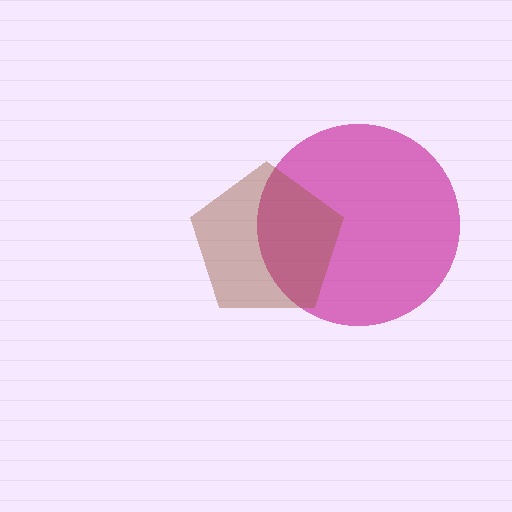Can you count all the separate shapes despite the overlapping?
Yes, there are 2 separate shapes.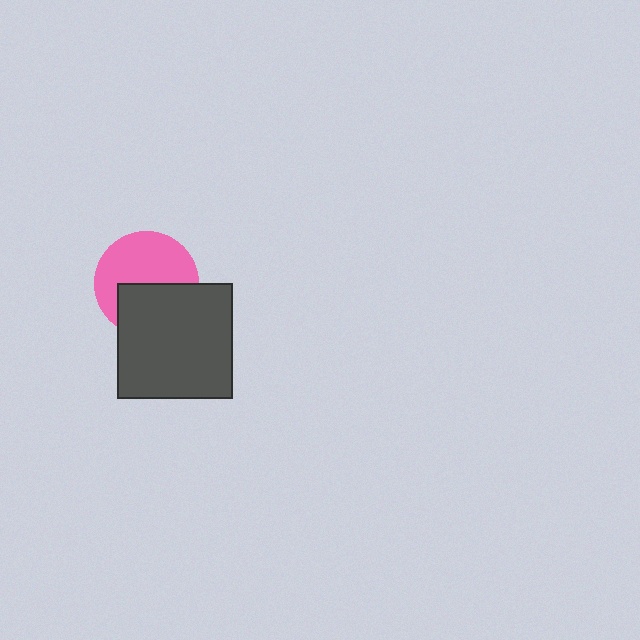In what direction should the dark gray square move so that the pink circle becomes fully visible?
The dark gray square should move down. That is the shortest direction to clear the overlap and leave the pink circle fully visible.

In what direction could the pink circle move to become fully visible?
The pink circle could move up. That would shift it out from behind the dark gray square entirely.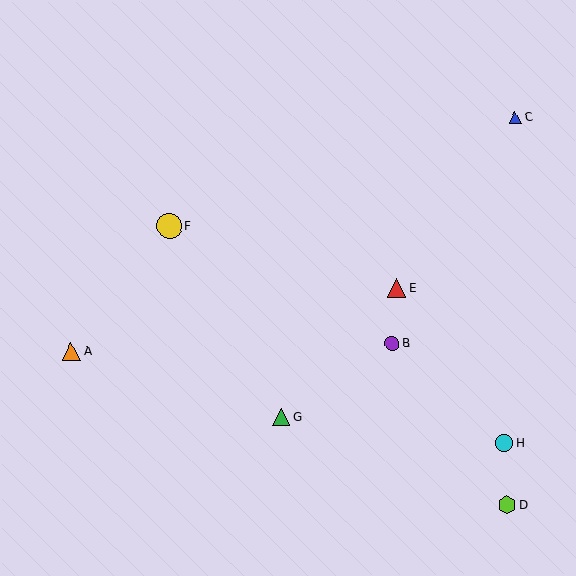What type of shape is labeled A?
Shape A is an orange triangle.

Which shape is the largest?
The yellow circle (labeled F) is the largest.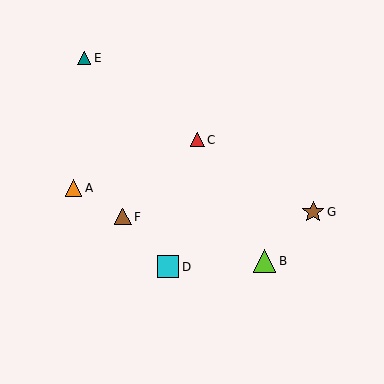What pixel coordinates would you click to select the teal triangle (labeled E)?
Click at (84, 58) to select the teal triangle E.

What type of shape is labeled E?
Shape E is a teal triangle.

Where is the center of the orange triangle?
The center of the orange triangle is at (74, 188).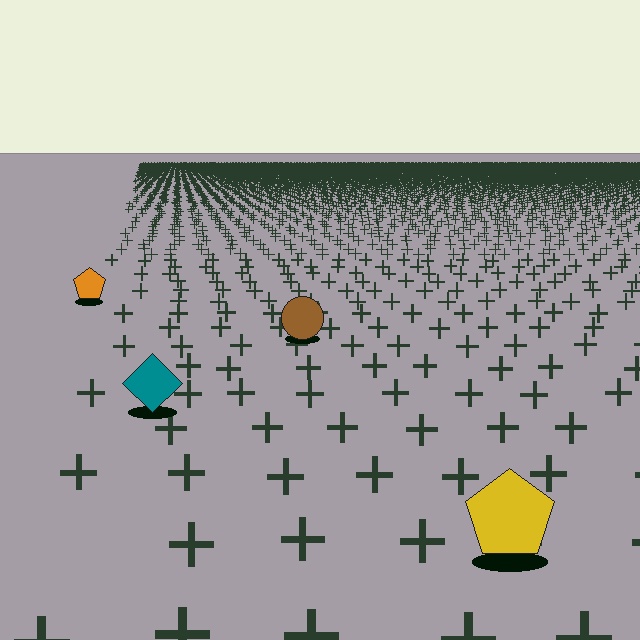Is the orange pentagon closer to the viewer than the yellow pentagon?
No. The yellow pentagon is closer — you can tell from the texture gradient: the ground texture is coarser near it.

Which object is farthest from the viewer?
The orange pentagon is farthest from the viewer. It appears smaller and the ground texture around it is denser.